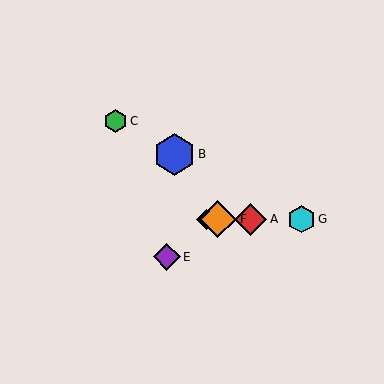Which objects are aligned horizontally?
Objects A, D, F, G are aligned horizontally.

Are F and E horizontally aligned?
No, F is at y≈219 and E is at y≈257.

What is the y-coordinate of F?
Object F is at y≈219.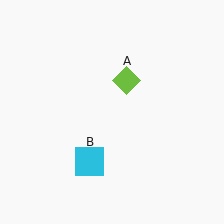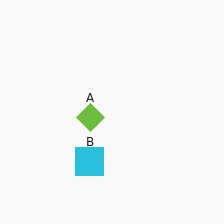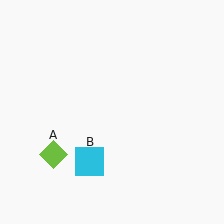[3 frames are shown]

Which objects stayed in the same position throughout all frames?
Cyan square (object B) remained stationary.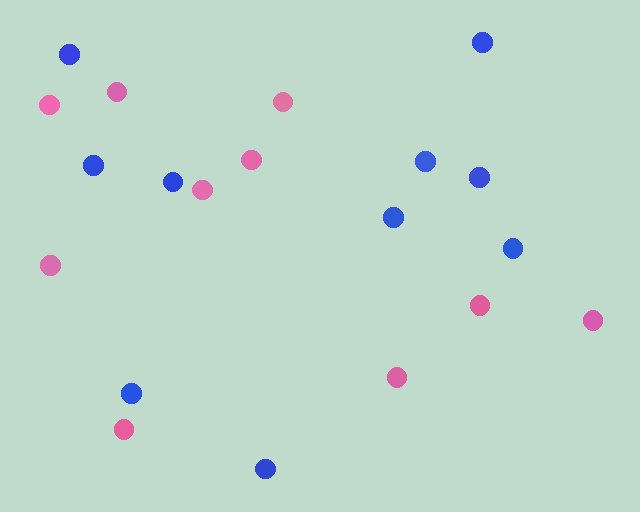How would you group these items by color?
There are 2 groups: one group of blue circles (10) and one group of pink circles (10).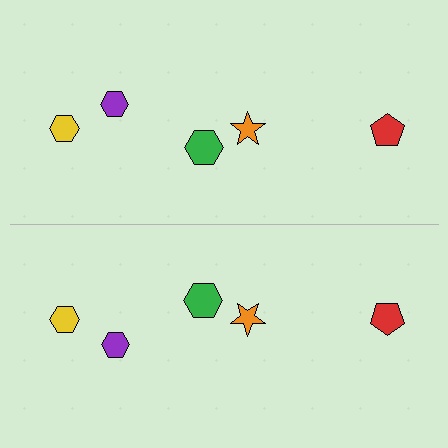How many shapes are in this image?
There are 10 shapes in this image.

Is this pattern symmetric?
Yes, this pattern has bilateral (reflection) symmetry.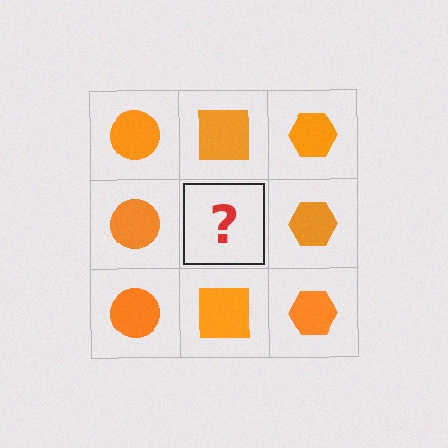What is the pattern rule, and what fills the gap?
The rule is that each column has a consistent shape. The gap should be filled with an orange square.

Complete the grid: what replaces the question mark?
The question mark should be replaced with an orange square.